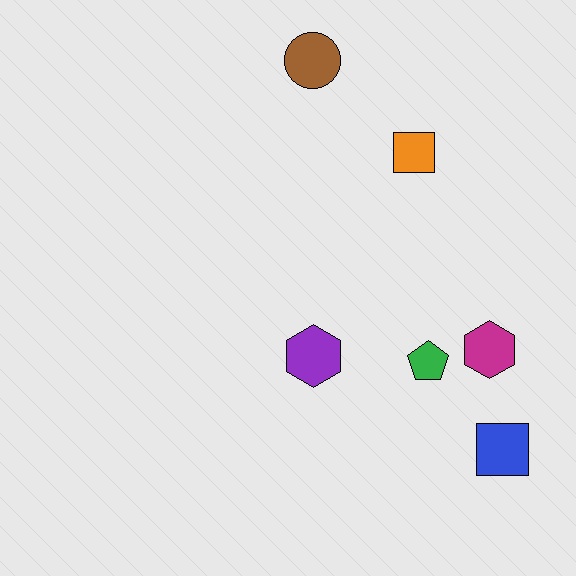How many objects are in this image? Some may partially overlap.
There are 6 objects.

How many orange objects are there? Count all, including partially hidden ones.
There is 1 orange object.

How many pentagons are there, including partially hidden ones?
There is 1 pentagon.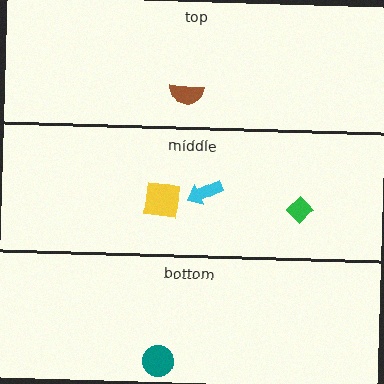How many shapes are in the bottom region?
1.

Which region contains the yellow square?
The middle region.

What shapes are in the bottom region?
The teal circle.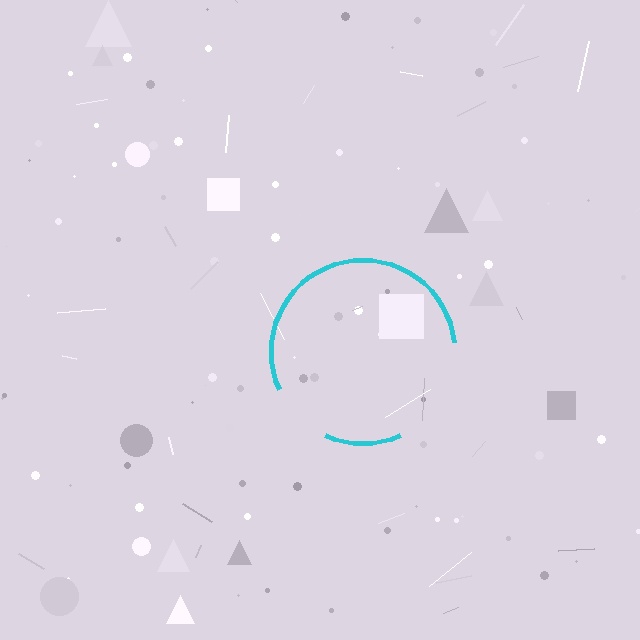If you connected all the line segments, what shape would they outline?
They would outline a circle.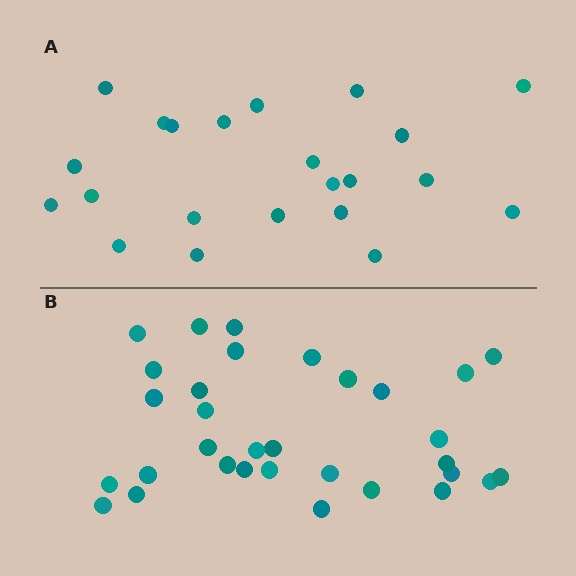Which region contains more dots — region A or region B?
Region B (the bottom region) has more dots.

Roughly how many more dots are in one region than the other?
Region B has roughly 10 or so more dots than region A.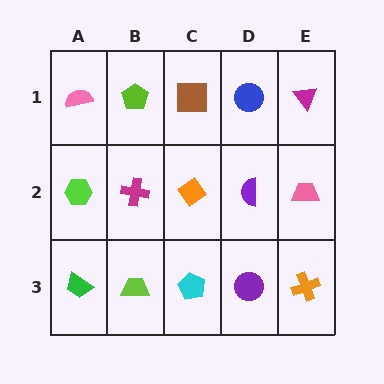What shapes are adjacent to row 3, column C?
An orange diamond (row 2, column C), a lime trapezoid (row 3, column B), a purple circle (row 3, column D).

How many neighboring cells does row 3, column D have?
3.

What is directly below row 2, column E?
An orange cross.